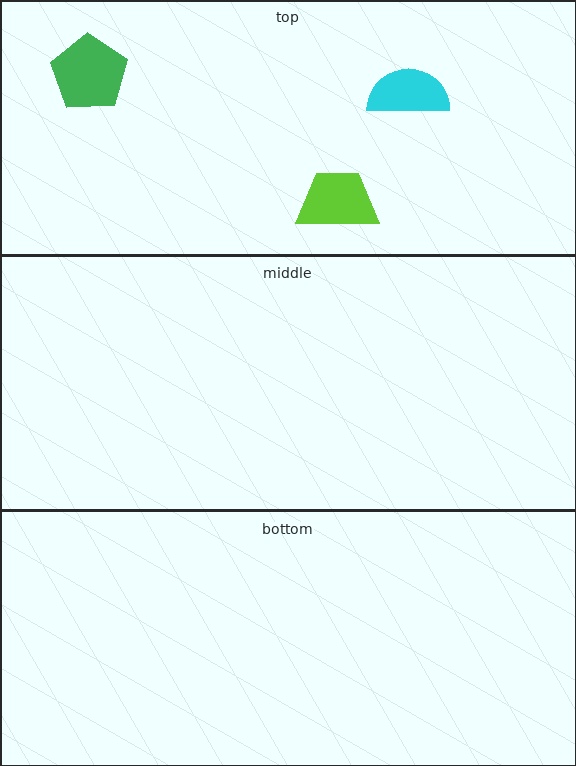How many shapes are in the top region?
3.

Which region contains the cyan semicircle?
The top region.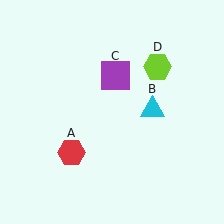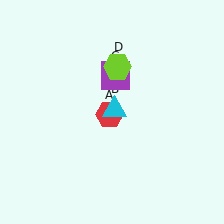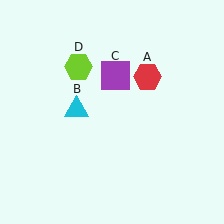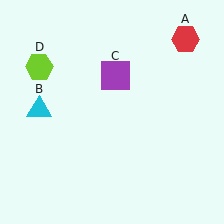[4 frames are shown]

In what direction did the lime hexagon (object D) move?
The lime hexagon (object D) moved left.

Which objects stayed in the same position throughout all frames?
Purple square (object C) remained stationary.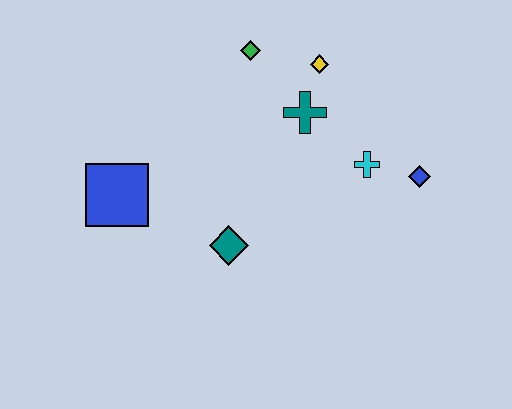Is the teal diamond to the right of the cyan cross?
No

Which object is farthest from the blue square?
The blue diamond is farthest from the blue square.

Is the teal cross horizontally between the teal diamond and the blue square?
No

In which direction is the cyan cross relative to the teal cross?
The cyan cross is to the right of the teal cross.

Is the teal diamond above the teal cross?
No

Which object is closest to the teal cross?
The yellow diamond is closest to the teal cross.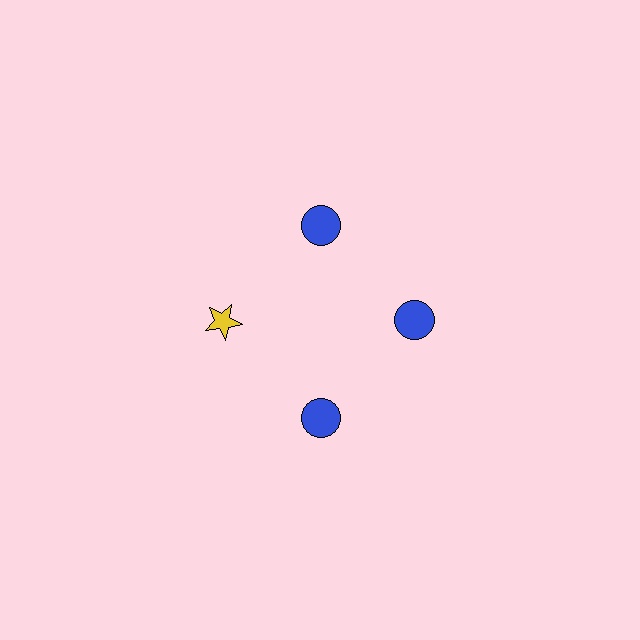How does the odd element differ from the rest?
It differs in both color (yellow instead of blue) and shape (star instead of circle).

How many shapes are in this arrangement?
There are 4 shapes arranged in a ring pattern.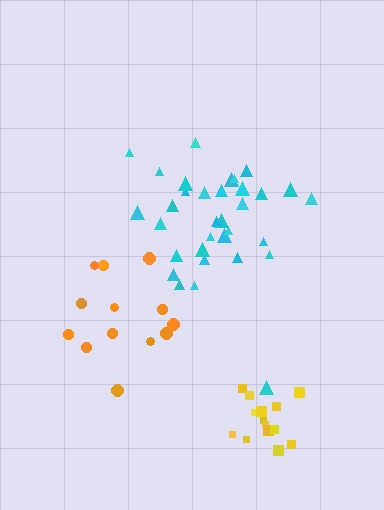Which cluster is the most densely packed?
Yellow.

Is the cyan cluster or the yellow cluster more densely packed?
Yellow.